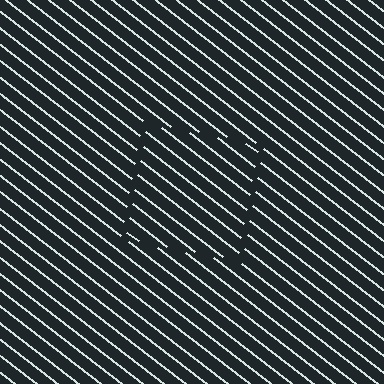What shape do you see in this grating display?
An illusory square. The interior of the shape contains the same grating, shifted by half a period — the contour is defined by the phase discontinuity where line-ends from the inner and outer gratings abut.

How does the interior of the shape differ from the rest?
The interior of the shape contains the same grating, shifted by half a period — the contour is defined by the phase discontinuity where line-ends from the inner and outer gratings abut.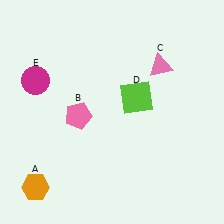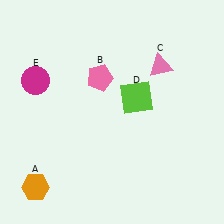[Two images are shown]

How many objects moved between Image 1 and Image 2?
1 object moved between the two images.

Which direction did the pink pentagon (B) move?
The pink pentagon (B) moved up.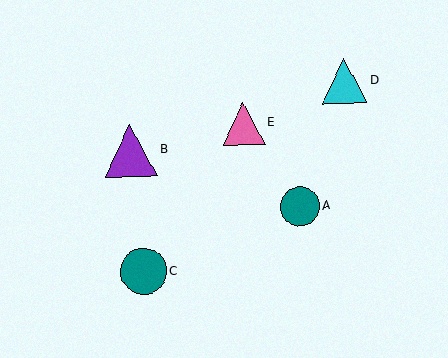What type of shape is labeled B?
Shape B is a purple triangle.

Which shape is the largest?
The purple triangle (labeled B) is the largest.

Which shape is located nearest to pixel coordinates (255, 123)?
The pink triangle (labeled E) at (243, 123) is nearest to that location.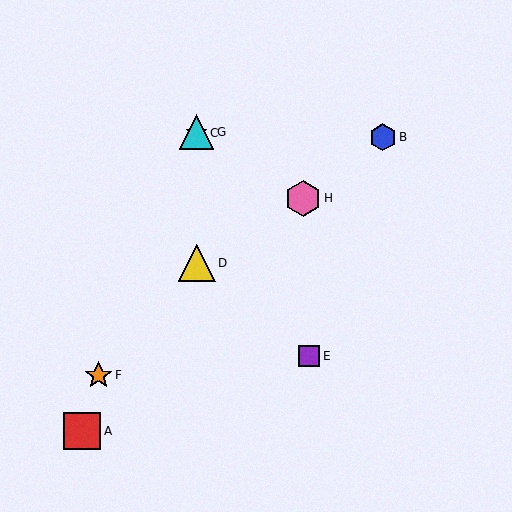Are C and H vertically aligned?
No, C is at x≈197 and H is at x≈303.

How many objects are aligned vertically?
3 objects (C, D, G) are aligned vertically.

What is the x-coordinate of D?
Object D is at x≈197.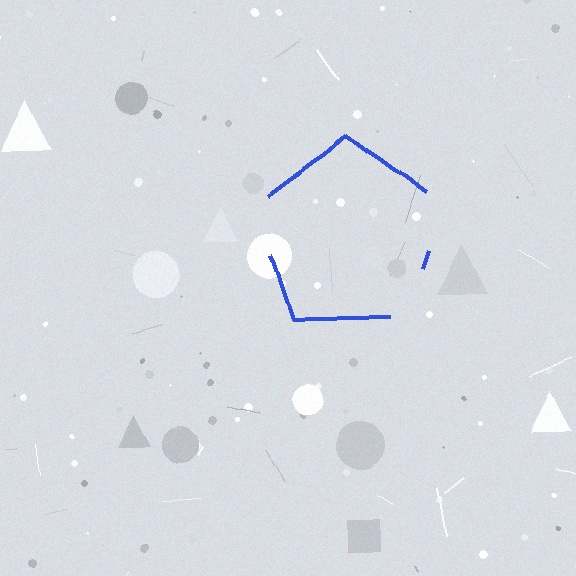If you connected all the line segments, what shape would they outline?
They would outline a pentagon.